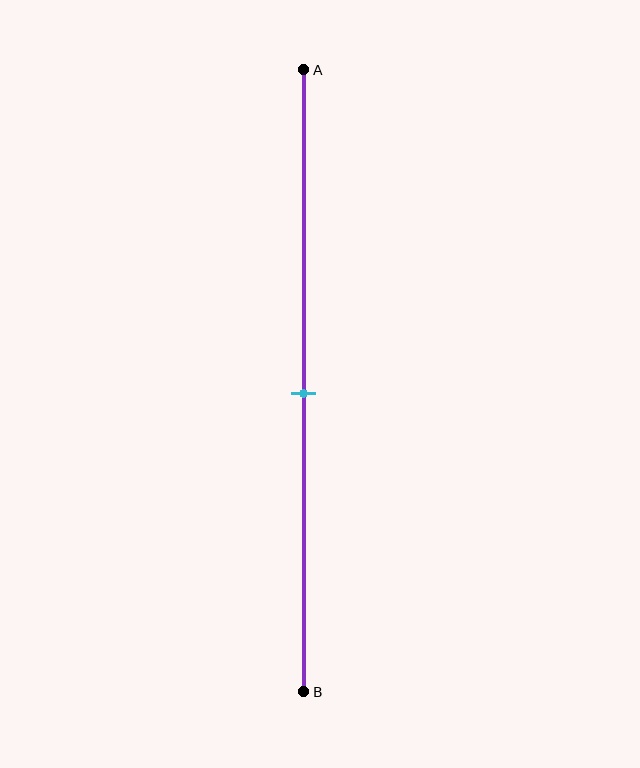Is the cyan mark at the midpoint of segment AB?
Yes, the mark is approximately at the midpoint.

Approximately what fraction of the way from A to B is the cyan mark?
The cyan mark is approximately 50% of the way from A to B.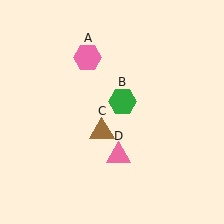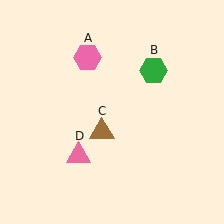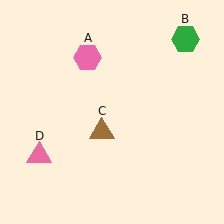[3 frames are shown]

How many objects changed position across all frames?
2 objects changed position: green hexagon (object B), pink triangle (object D).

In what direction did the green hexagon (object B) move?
The green hexagon (object B) moved up and to the right.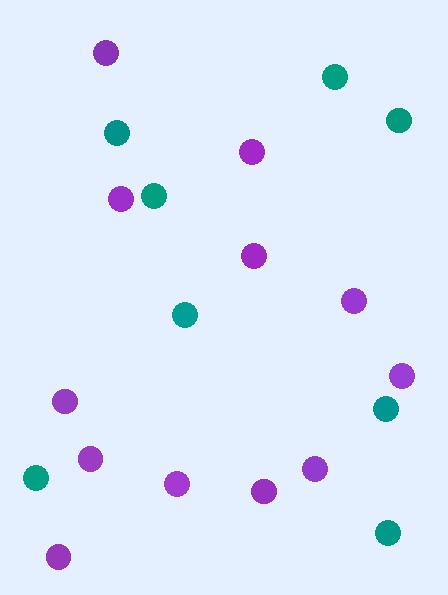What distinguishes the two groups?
There are 2 groups: one group of teal circles (8) and one group of purple circles (12).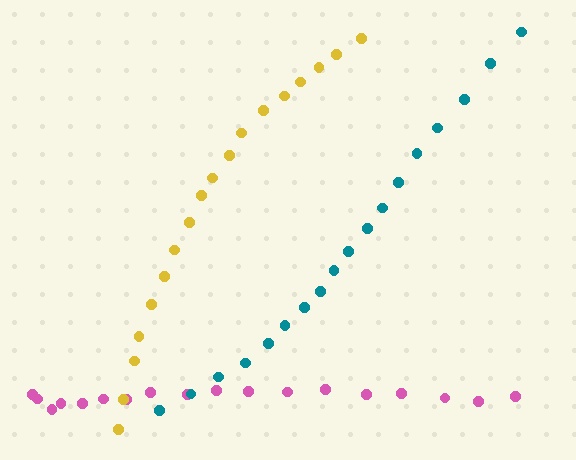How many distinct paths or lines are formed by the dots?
There are 3 distinct paths.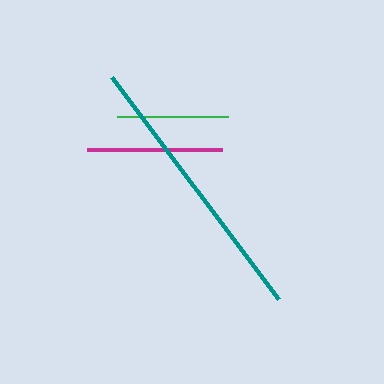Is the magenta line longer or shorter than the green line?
The magenta line is longer than the green line.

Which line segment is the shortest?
The green line is the shortest at approximately 111 pixels.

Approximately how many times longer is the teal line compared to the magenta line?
The teal line is approximately 2.1 times the length of the magenta line.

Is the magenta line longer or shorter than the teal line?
The teal line is longer than the magenta line.